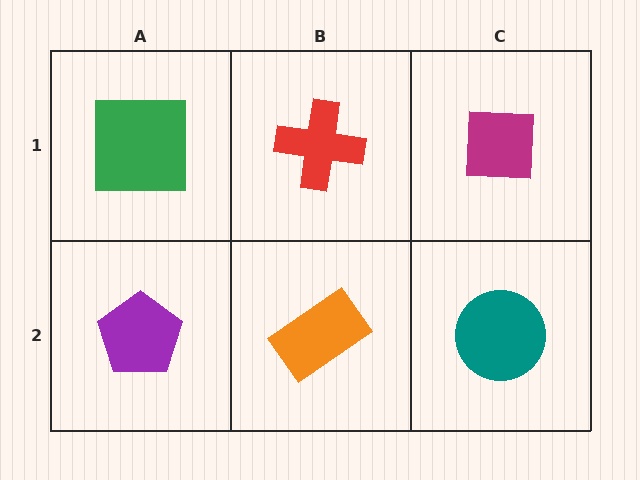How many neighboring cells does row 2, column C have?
2.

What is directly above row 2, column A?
A green square.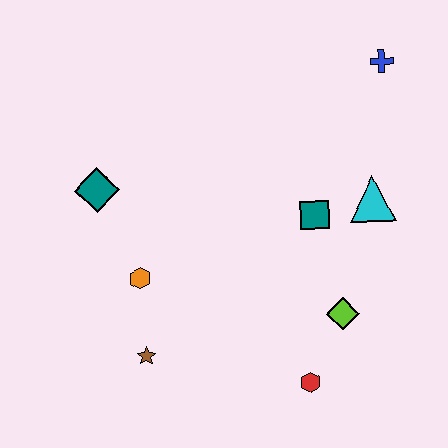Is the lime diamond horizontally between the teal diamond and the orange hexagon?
No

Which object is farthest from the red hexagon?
The blue cross is farthest from the red hexagon.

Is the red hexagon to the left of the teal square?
Yes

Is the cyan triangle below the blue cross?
Yes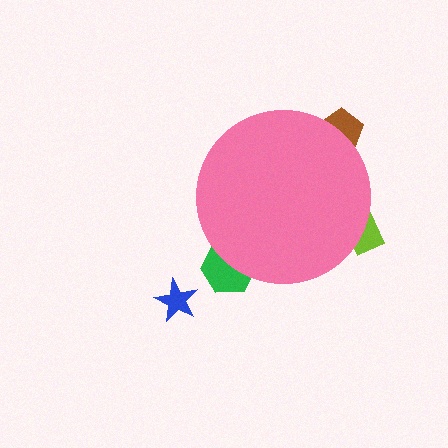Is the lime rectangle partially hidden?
Yes, the lime rectangle is partially hidden behind the pink circle.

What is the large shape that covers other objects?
A pink circle.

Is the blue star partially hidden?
No, the blue star is fully visible.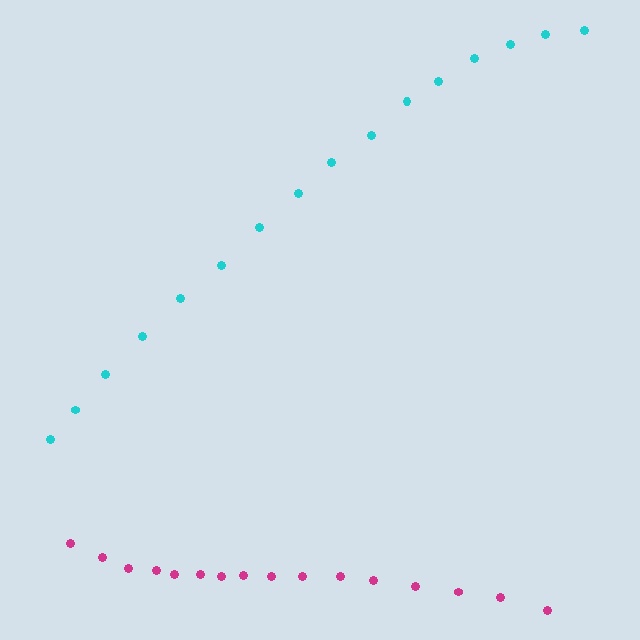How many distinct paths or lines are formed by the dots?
There are 2 distinct paths.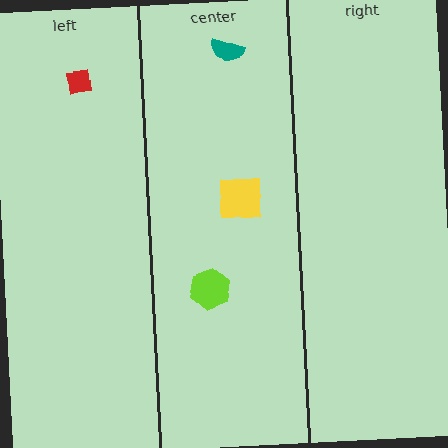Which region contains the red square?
The left region.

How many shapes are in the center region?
3.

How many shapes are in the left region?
1.